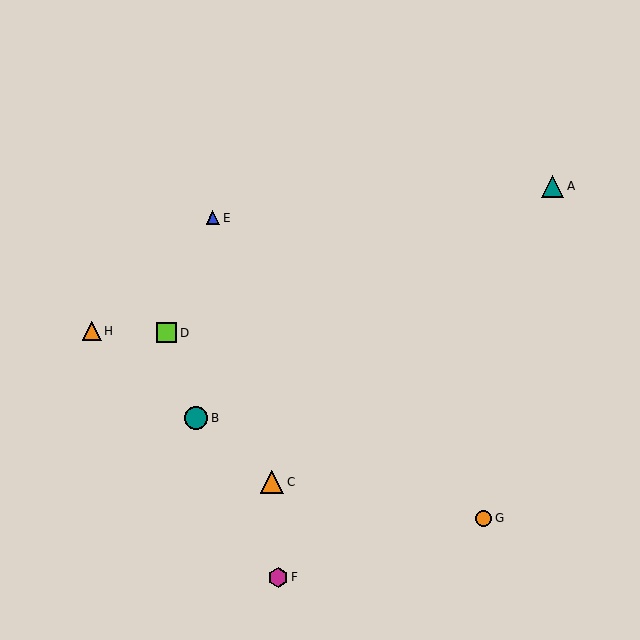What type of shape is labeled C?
Shape C is an orange triangle.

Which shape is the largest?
The orange triangle (labeled C) is the largest.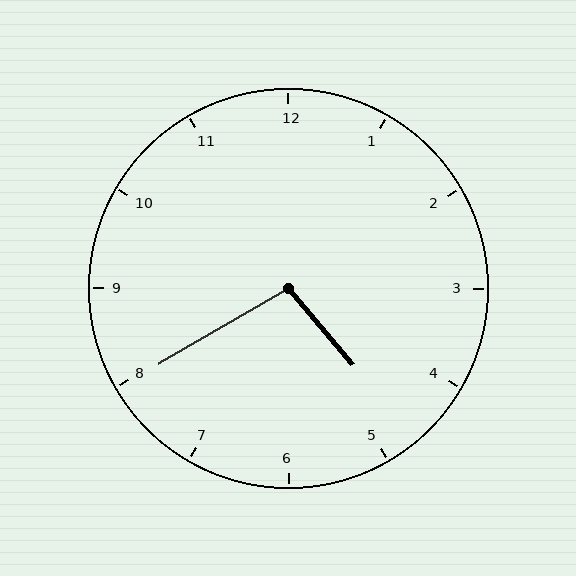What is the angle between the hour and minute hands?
Approximately 100 degrees.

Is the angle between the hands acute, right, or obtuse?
It is obtuse.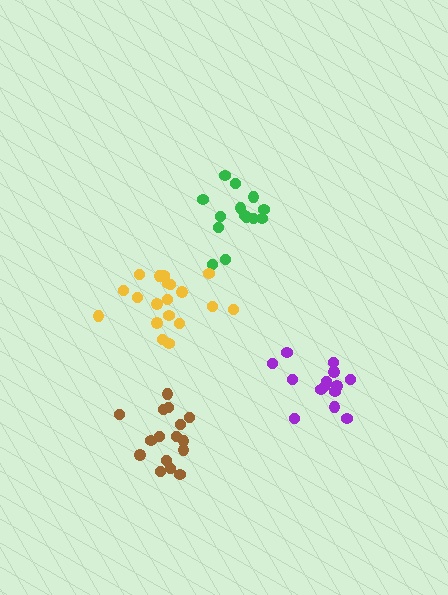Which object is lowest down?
The brown cluster is bottommost.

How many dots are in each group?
Group 1: 14 dots, Group 2: 14 dots, Group 3: 19 dots, Group 4: 16 dots (63 total).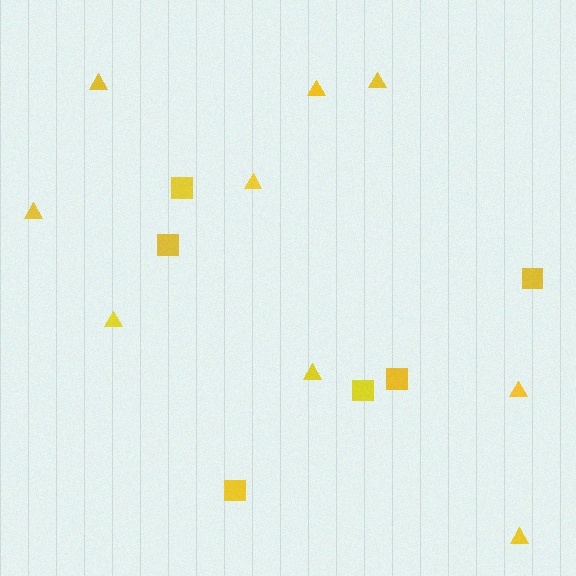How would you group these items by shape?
There are 2 groups: one group of squares (6) and one group of triangles (9).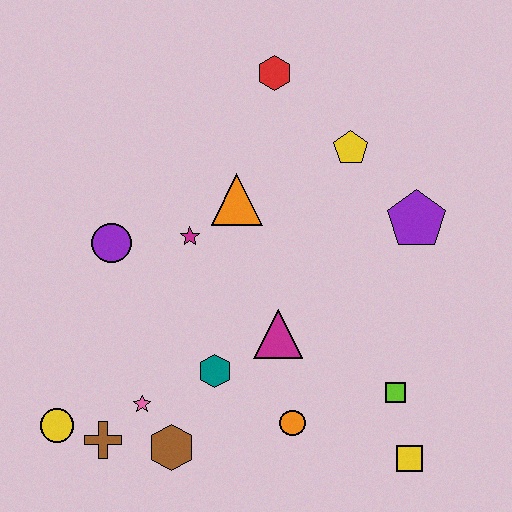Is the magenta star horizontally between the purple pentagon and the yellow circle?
Yes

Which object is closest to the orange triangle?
The magenta star is closest to the orange triangle.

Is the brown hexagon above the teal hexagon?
No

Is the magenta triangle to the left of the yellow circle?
No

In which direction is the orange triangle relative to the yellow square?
The orange triangle is above the yellow square.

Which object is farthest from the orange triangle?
The yellow square is farthest from the orange triangle.